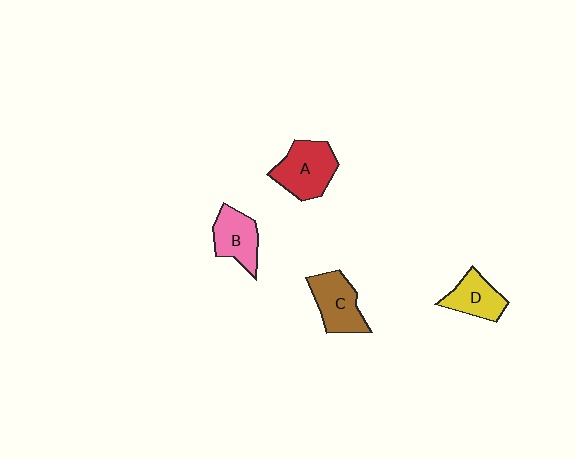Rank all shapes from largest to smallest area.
From largest to smallest: A (red), C (brown), B (pink), D (yellow).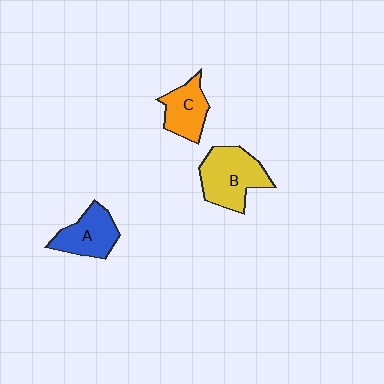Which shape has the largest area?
Shape B (yellow).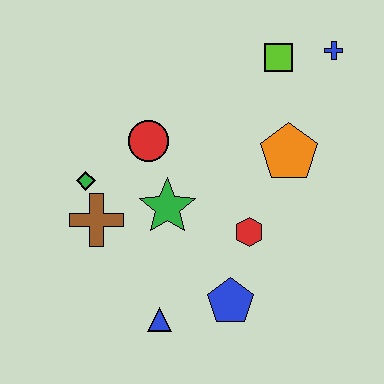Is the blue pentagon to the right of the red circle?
Yes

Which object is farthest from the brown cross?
The blue cross is farthest from the brown cross.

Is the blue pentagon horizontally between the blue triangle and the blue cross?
Yes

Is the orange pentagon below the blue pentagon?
No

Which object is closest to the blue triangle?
The blue pentagon is closest to the blue triangle.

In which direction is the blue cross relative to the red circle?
The blue cross is to the right of the red circle.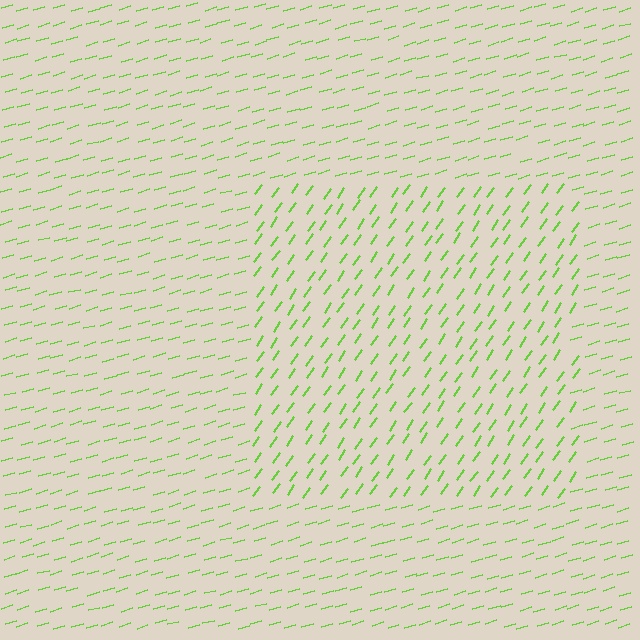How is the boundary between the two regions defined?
The boundary is defined purely by a change in line orientation (approximately 39 degrees difference). All lines are the same color and thickness.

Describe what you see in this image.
The image is filled with small lime line segments. A rectangle region in the image has lines oriented differently from the surrounding lines, creating a visible texture boundary.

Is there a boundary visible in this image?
Yes, there is a texture boundary formed by a change in line orientation.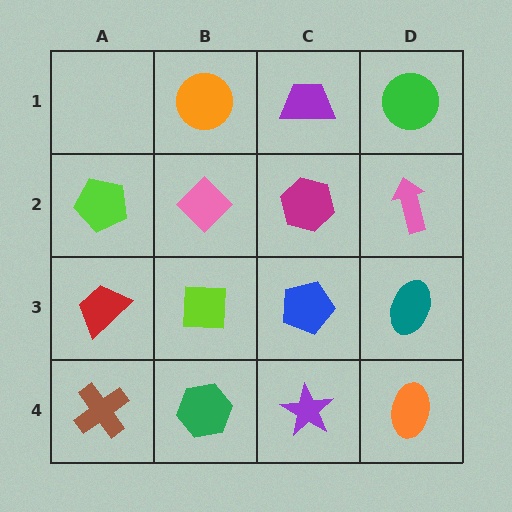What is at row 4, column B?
A green hexagon.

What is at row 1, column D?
A green circle.